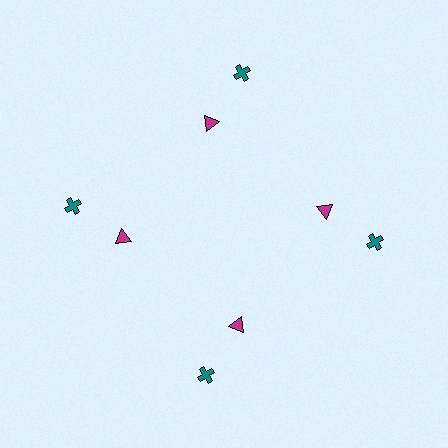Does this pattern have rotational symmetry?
Yes, this pattern has 4-fold rotational symmetry. It looks the same after rotating 90 degrees around the center.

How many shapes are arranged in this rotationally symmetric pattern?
There are 8 shapes, arranged in 4 groups of 2.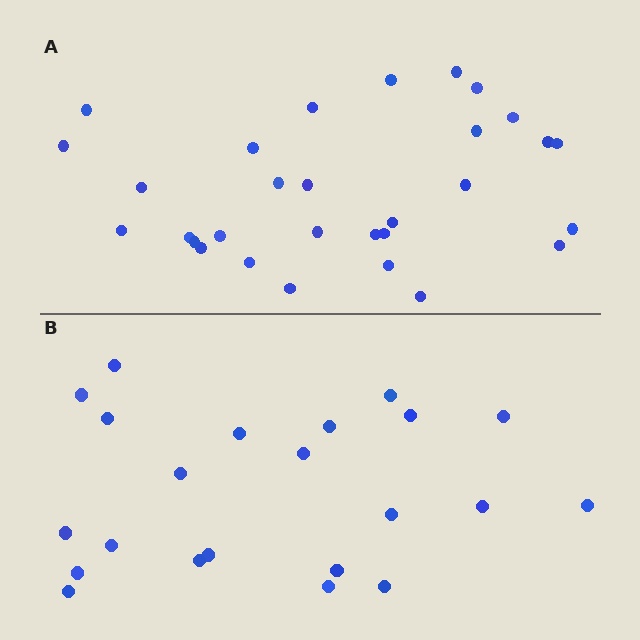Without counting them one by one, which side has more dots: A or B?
Region A (the top region) has more dots.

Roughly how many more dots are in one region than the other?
Region A has roughly 8 or so more dots than region B.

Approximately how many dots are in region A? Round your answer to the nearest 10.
About 30 dots.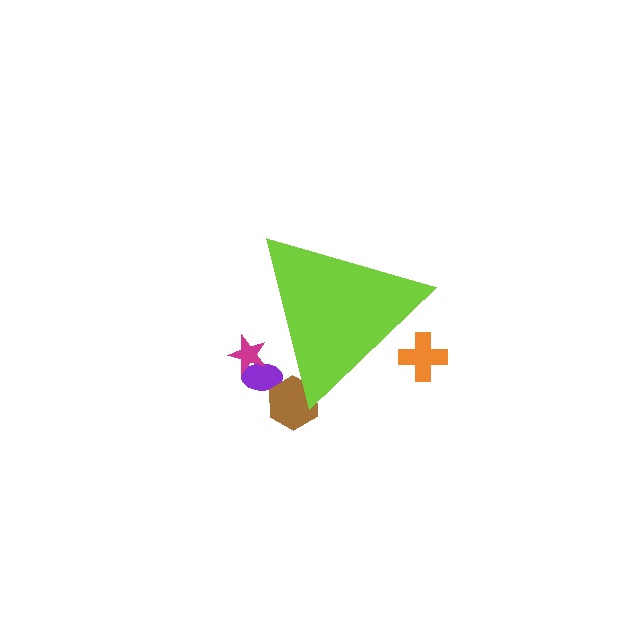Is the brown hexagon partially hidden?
Yes, the brown hexagon is partially hidden behind the lime triangle.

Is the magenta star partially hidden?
Yes, the magenta star is partially hidden behind the lime triangle.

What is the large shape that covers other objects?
A lime triangle.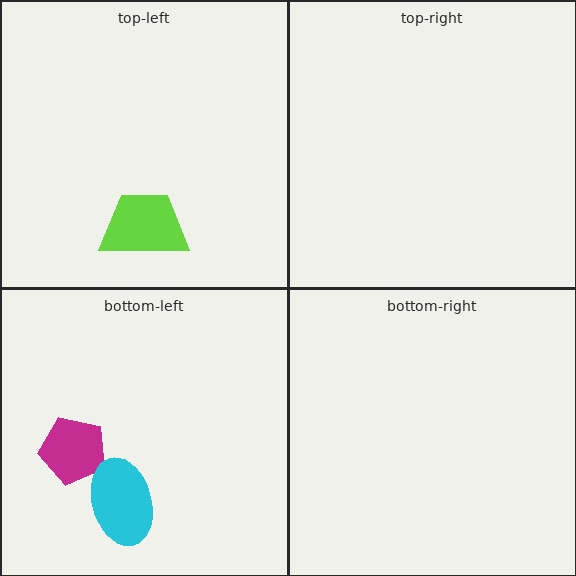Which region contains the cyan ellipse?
The bottom-left region.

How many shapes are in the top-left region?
1.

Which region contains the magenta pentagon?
The bottom-left region.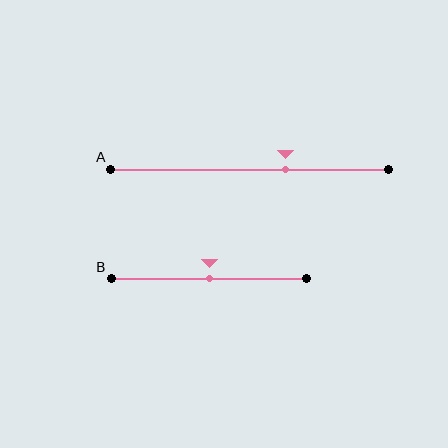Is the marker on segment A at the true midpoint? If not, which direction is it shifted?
No, the marker on segment A is shifted to the right by about 13% of the segment length.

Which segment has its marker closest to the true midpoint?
Segment B has its marker closest to the true midpoint.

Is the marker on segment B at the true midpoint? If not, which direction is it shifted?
Yes, the marker on segment B is at the true midpoint.